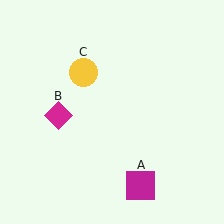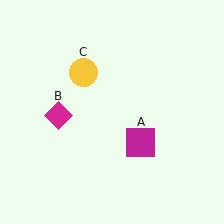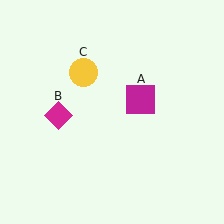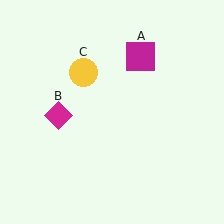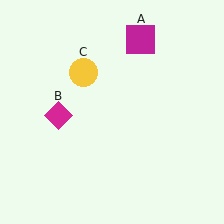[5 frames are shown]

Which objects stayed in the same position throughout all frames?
Magenta diamond (object B) and yellow circle (object C) remained stationary.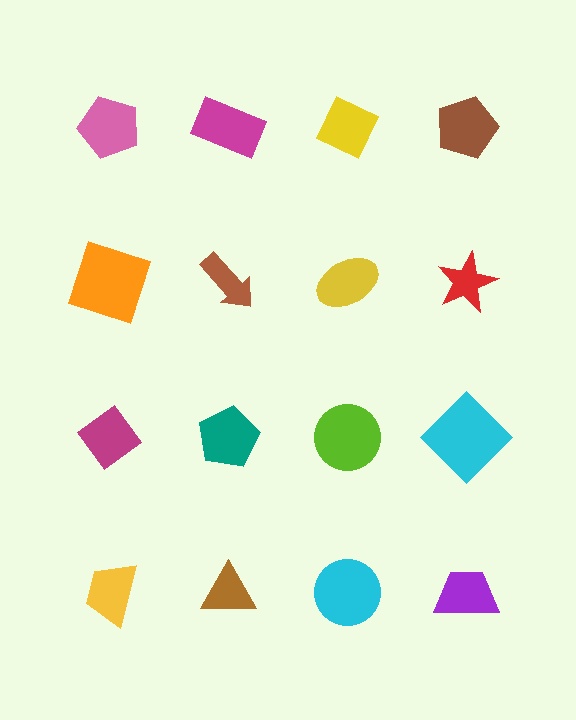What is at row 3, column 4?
A cyan diamond.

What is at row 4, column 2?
A brown triangle.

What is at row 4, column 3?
A cyan circle.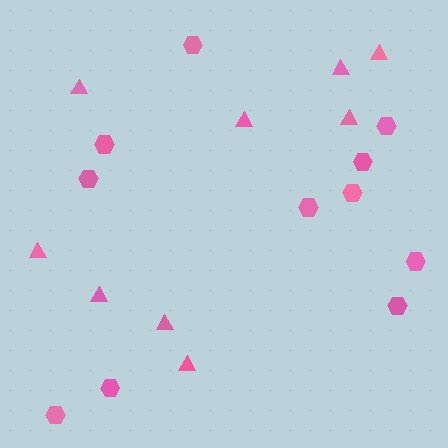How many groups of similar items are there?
There are 2 groups: one group of hexagons (11) and one group of triangles (9).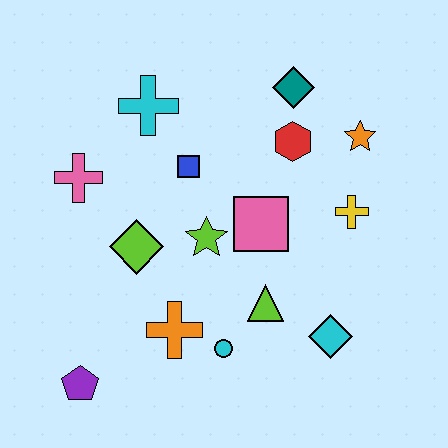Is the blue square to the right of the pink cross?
Yes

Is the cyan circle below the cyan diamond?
Yes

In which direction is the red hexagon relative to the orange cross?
The red hexagon is above the orange cross.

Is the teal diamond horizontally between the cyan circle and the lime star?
No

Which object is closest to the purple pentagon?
The orange cross is closest to the purple pentagon.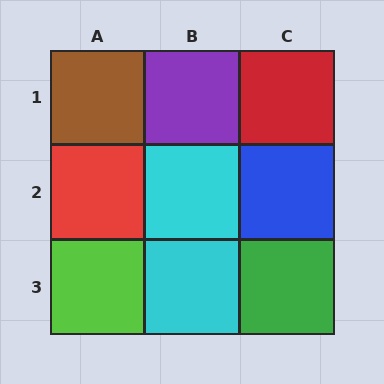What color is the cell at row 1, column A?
Brown.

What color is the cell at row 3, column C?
Green.